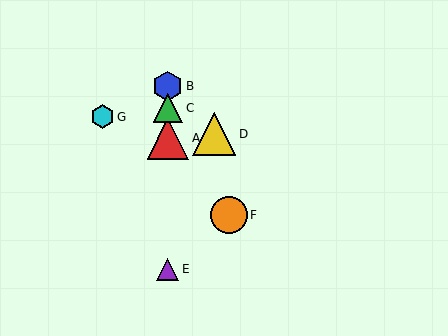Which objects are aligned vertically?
Objects A, B, C, E are aligned vertically.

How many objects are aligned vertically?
4 objects (A, B, C, E) are aligned vertically.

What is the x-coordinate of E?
Object E is at x≈168.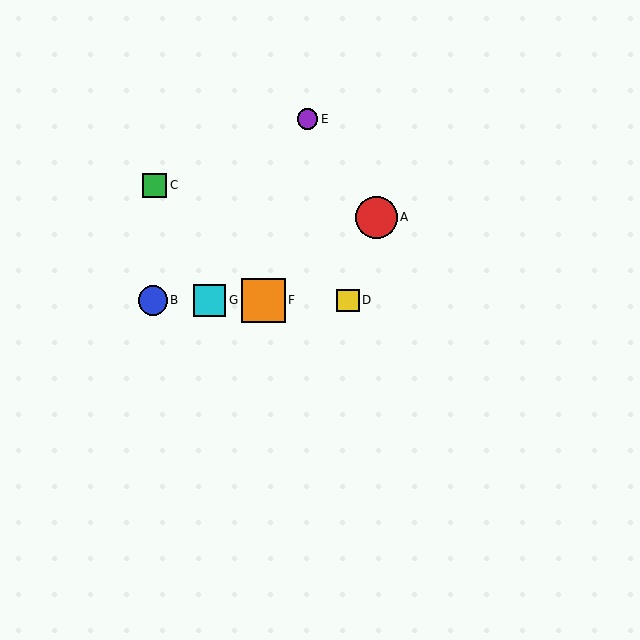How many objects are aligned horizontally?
4 objects (B, D, F, G) are aligned horizontally.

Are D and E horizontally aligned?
No, D is at y≈300 and E is at y≈119.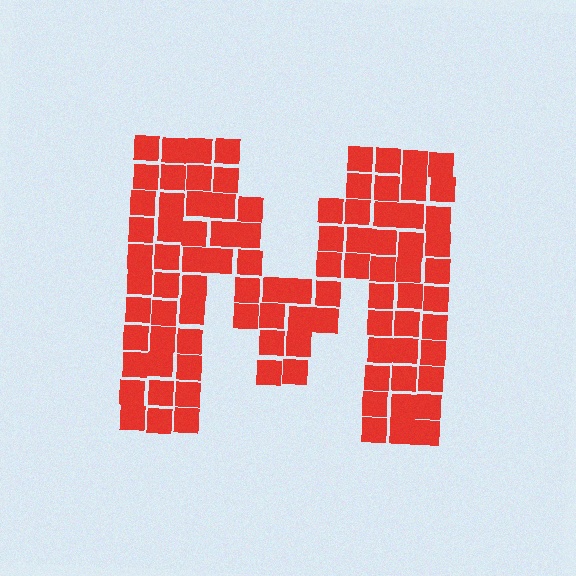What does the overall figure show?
The overall figure shows the letter M.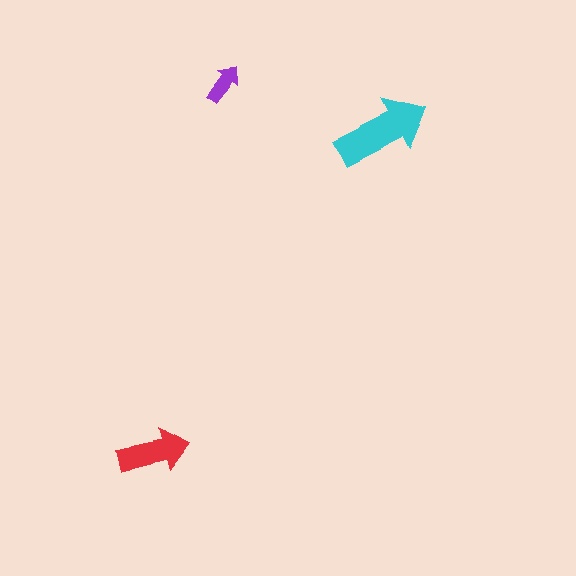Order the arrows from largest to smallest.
the cyan one, the red one, the purple one.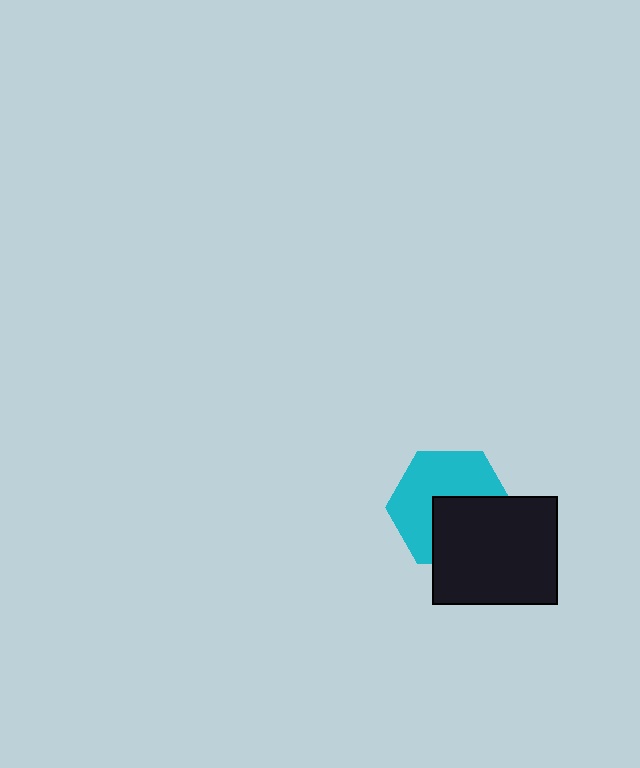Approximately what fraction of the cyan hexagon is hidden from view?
Roughly 43% of the cyan hexagon is hidden behind the black rectangle.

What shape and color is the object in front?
The object in front is a black rectangle.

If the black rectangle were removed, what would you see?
You would see the complete cyan hexagon.